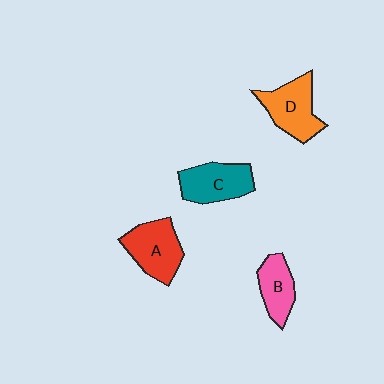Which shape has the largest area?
Shape A (red).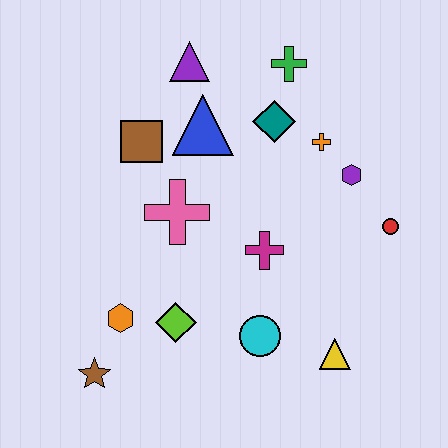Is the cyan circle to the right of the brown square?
Yes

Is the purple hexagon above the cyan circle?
Yes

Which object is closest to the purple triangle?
The blue triangle is closest to the purple triangle.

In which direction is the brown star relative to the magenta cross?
The brown star is to the left of the magenta cross.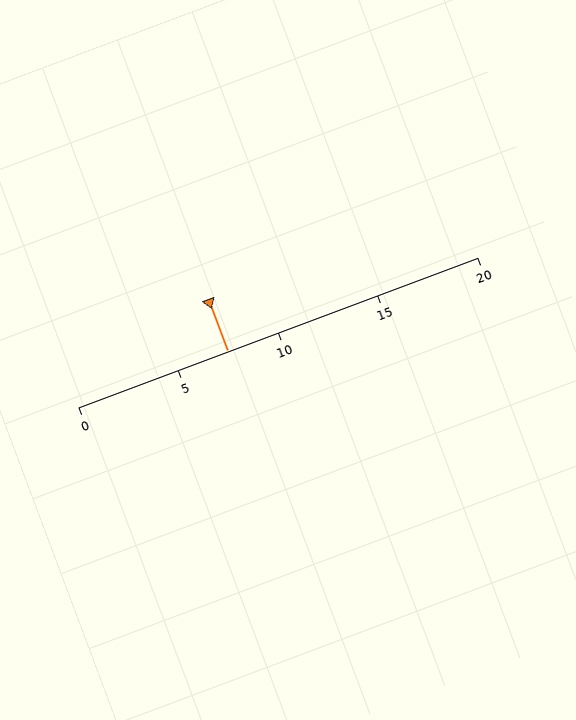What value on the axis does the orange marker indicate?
The marker indicates approximately 7.5.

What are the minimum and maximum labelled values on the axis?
The axis runs from 0 to 20.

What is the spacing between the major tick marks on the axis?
The major ticks are spaced 5 apart.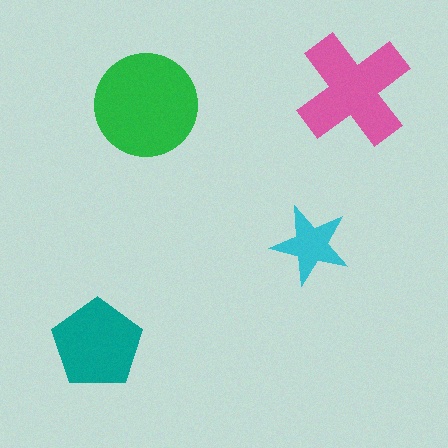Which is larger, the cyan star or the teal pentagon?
The teal pentagon.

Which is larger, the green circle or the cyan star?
The green circle.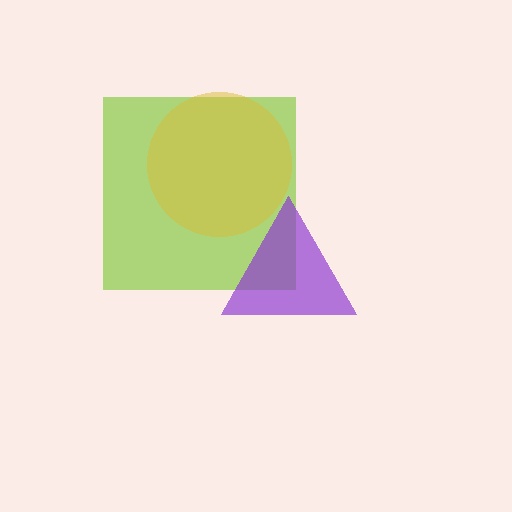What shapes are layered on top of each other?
The layered shapes are: a lime square, a yellow circle, a purple triangle.